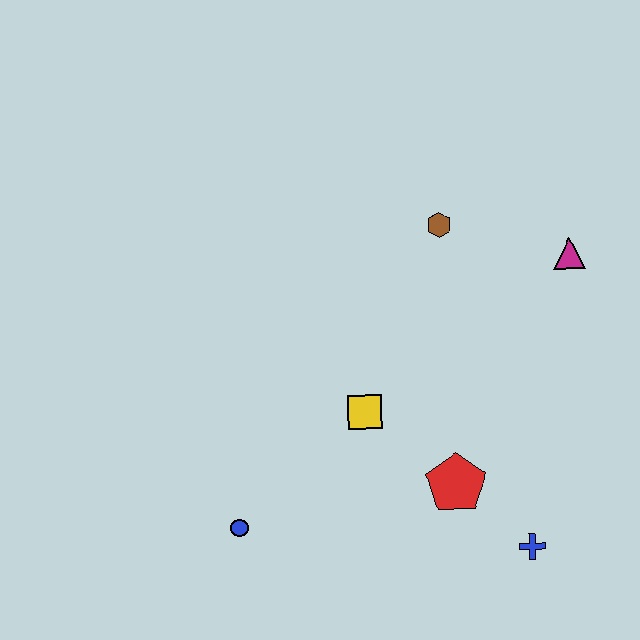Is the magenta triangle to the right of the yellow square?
Yes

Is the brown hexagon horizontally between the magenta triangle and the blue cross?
No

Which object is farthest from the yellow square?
The magenta triangle is farthest from the yellow square.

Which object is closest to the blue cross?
The red pentagon is closest to the blue cross.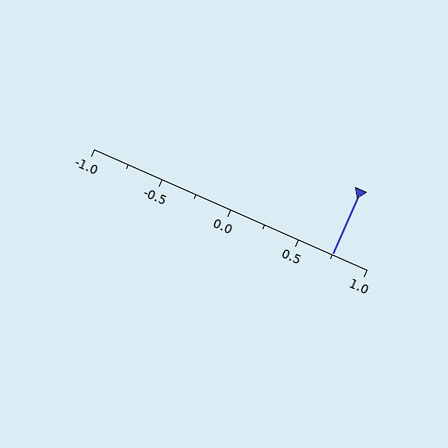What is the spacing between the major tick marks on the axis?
The major ticks are spaced 0.5 apart.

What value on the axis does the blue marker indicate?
The marker indicates approximately 0.75.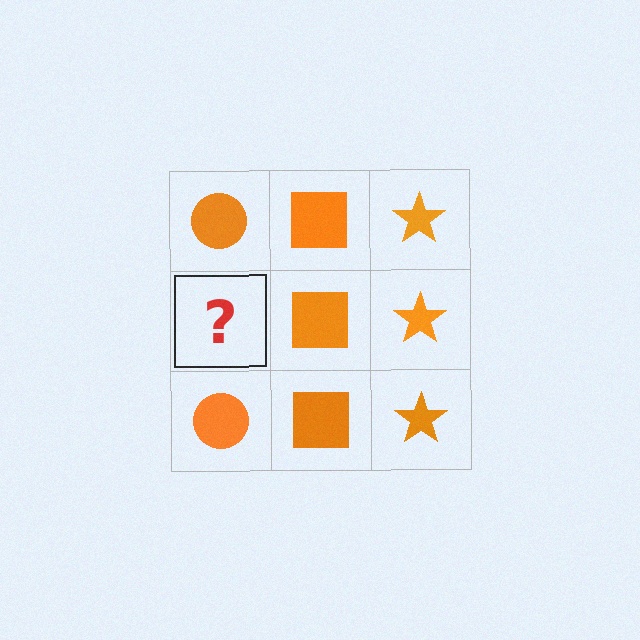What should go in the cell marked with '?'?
The missing cell should contain an orange circle.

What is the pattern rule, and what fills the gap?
The rule is that each column has a consistent shape. The gap should be filled with an orange circle.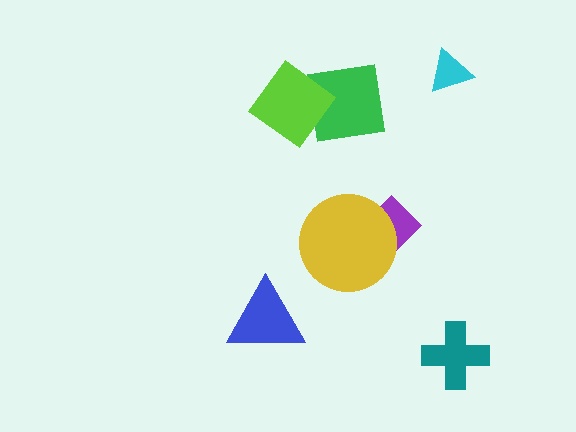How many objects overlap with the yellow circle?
1 object overlaps with the yellow circle.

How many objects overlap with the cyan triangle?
0 objects overlap with the cyan triangle.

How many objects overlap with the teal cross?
0 objects overlap with the teal cross.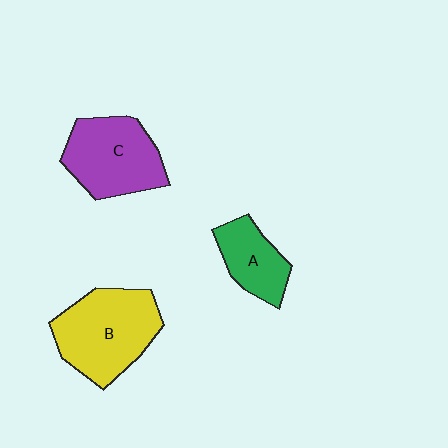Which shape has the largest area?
Shape B (yellow).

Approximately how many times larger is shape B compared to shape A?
Approximately 1.8 times.